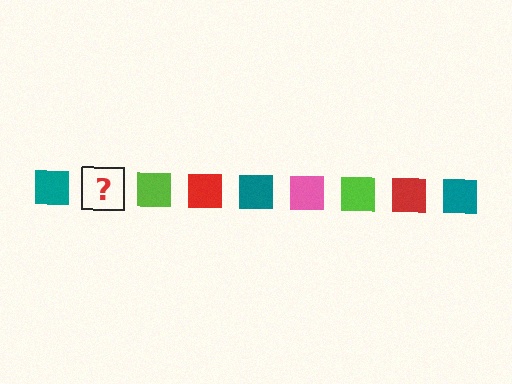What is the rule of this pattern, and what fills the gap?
The rule is that the pattern cycles through teal, pink, lime, red squares. The gap should be filled with a pink square.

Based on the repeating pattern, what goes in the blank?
The blank should be a pink square.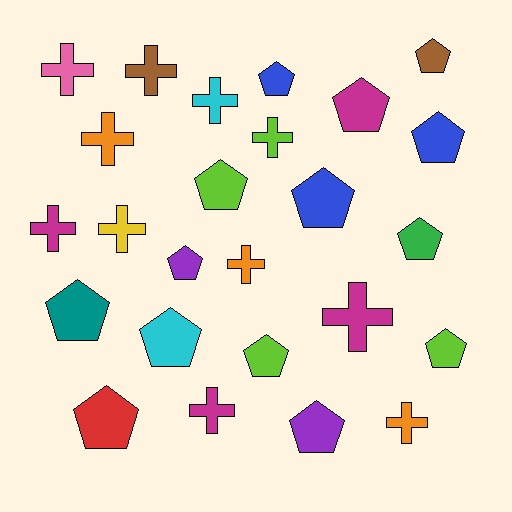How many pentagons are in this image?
There are 14 pentagons.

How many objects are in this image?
There are 25 objects.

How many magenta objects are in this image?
There are 4 magenta objects.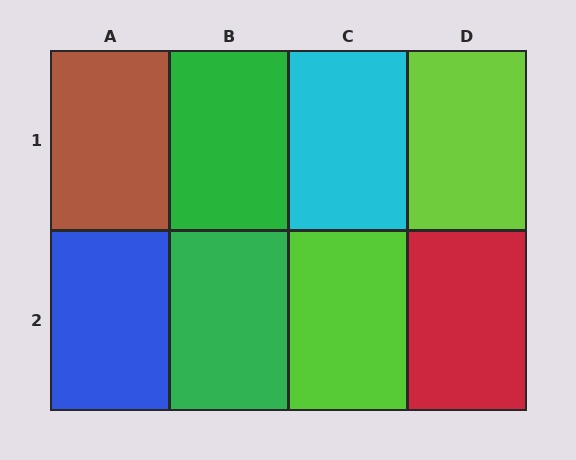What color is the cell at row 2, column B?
Green.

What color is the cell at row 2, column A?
Blue.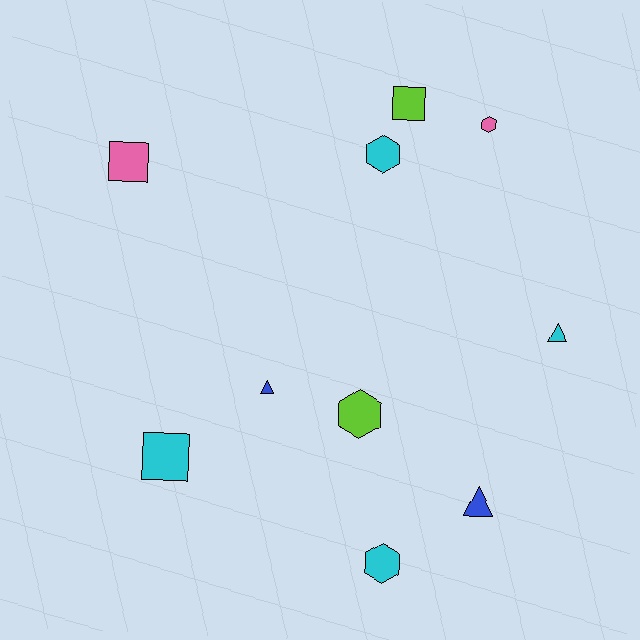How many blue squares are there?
There are no blue squares.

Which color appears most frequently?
Cyan, with 4 objects.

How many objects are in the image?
There are 10 objects.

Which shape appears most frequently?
Hexagon, with 4 objects.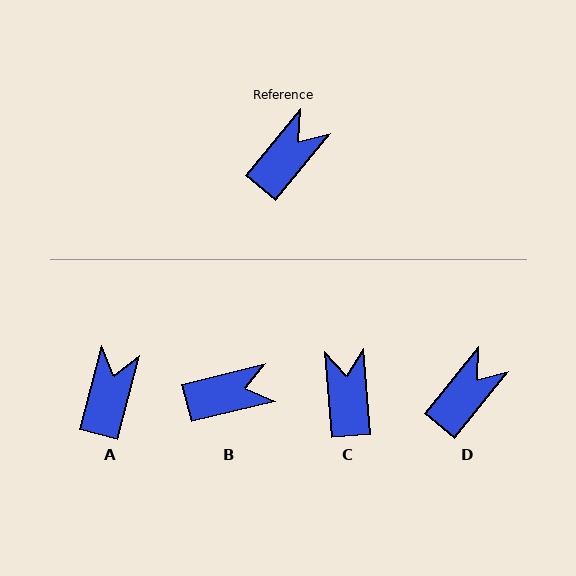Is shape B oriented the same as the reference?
No, it is off by about 37 degrees.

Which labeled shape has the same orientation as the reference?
D.